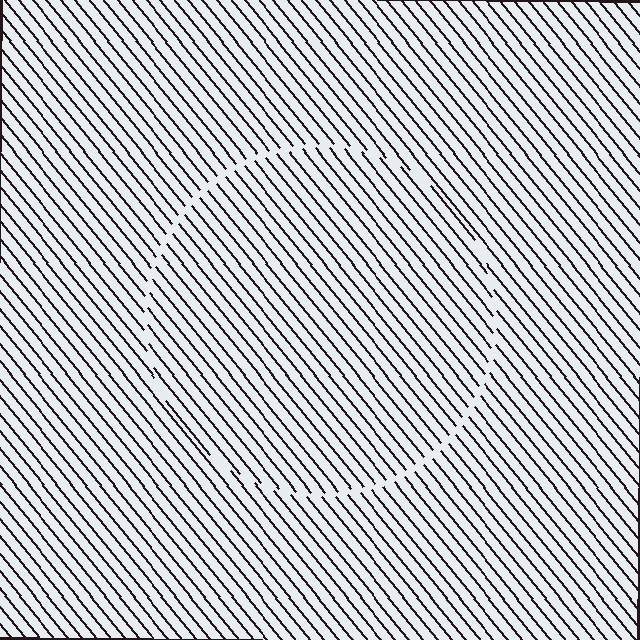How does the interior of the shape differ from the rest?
The interior of the shape contains the same grating, shifted by half a period — the contour is defined by the phase discontinuity where line-ends from the inner and outer gratings abut.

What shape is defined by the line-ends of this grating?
An illusory circle. The interior of the shape contains the same grating, shifted by half a period — the contour is defined by the phase discontinuity where line-ends from the inner and outer gratings abut.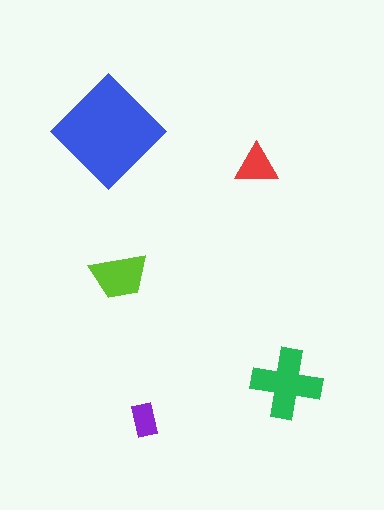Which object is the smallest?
The purple rectangle.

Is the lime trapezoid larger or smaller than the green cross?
Smaller.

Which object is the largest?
The blue diamond.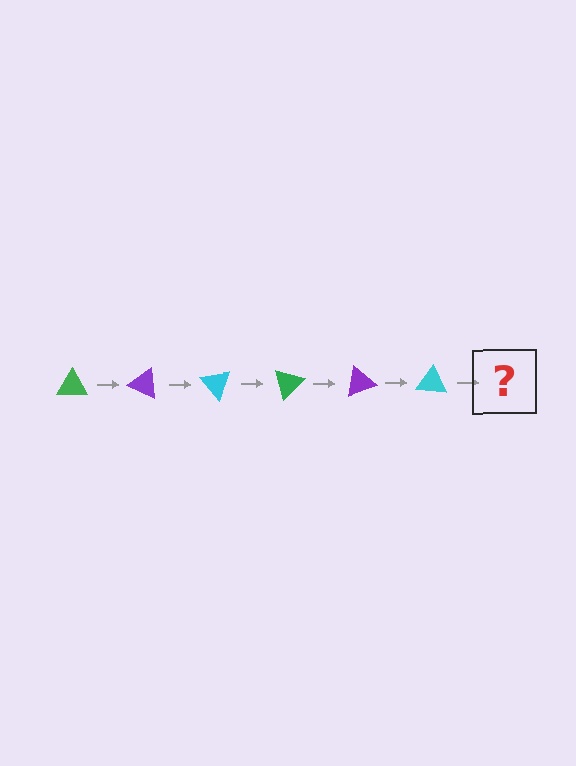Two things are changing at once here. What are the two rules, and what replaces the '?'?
The two rules are that it rotates 25 degrees each step and the color cycles through green, purple, and cyan. The '?' should be a green triangle, rotated 150 degrees from the start.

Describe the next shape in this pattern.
It should be a green triangle, rotated 150 degrees from the start.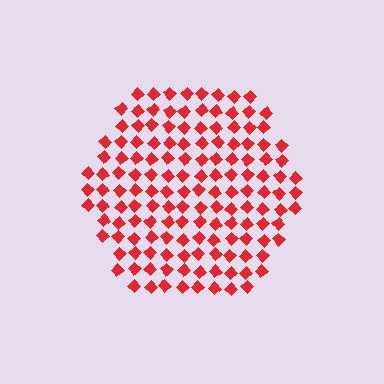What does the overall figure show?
The overall figure shows a hexagon.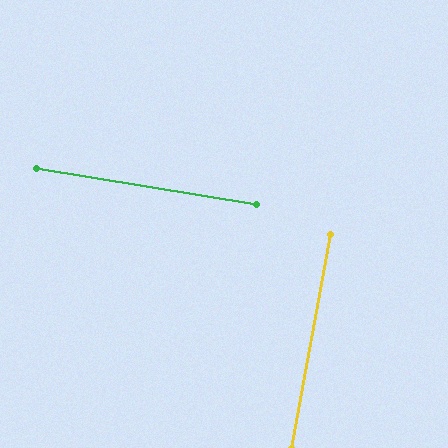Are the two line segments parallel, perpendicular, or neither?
Perpendicular — they meet at approximately 89°.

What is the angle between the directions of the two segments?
Approximately 89 degrees.